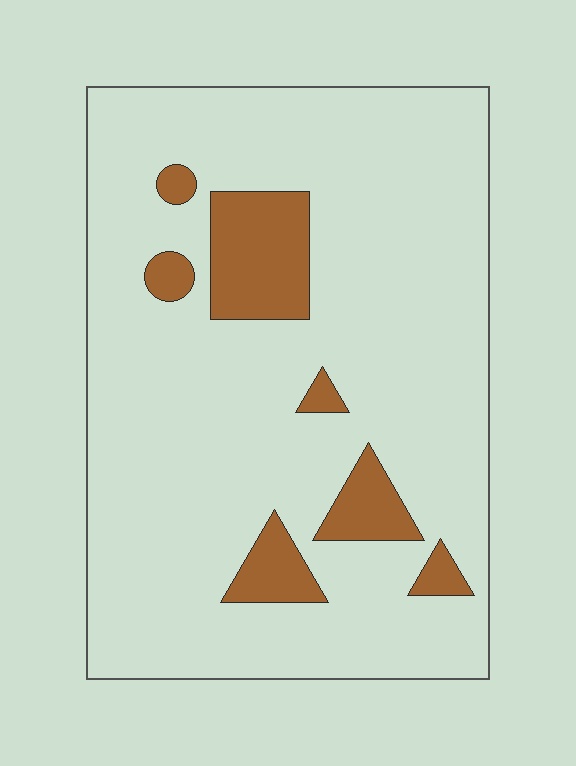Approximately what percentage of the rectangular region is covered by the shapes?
Approximately 15%.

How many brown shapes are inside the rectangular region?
7.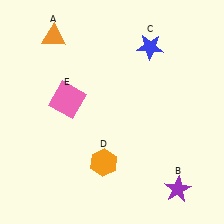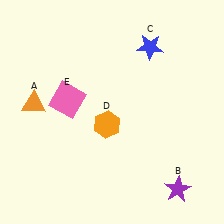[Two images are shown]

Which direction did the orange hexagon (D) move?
The orange hexagon (D) moved up.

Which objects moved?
The objects that moved are: the orange triangle (A), the orange hexagon (D).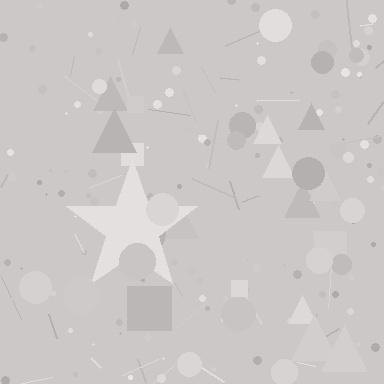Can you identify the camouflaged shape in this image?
The camouflaged shape is a star.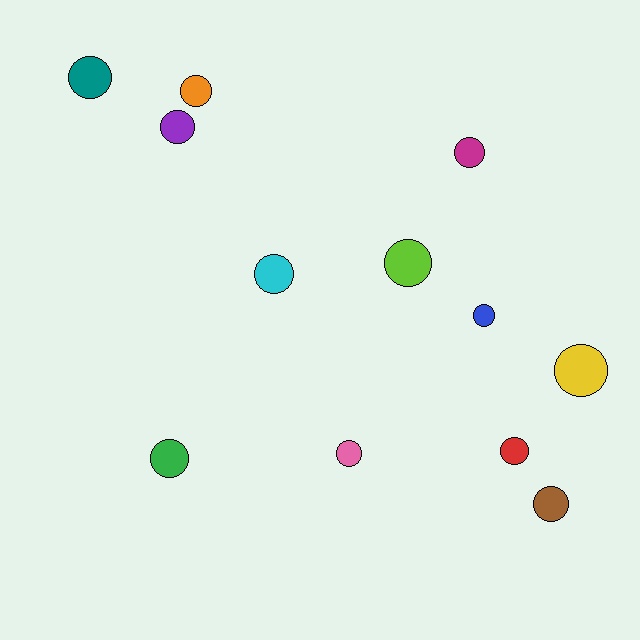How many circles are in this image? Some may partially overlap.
There are 12 circles.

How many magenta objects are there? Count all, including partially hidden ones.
There is 1 magenta object.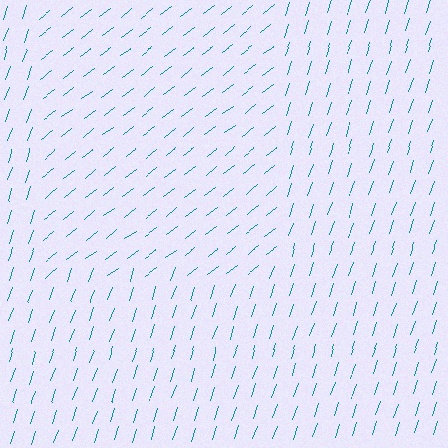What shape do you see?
I see a rectangle.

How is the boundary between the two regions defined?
The boundary is defined purely by a change in line orientation (approximately 34 degrees difference). All lines are the same color and thickness.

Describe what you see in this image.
The image is filled with small teal line segments. A rectangle region in the image has lines oriented differently from the surrounding lines, creating a visible texture boundary.